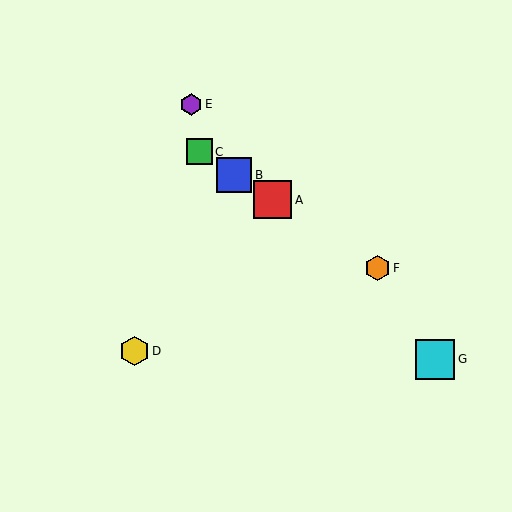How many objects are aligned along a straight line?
4 objects (A, B, C, F) are aligned along a straight line.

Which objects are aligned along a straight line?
Objects A, B, C, F are aligned along a straight line.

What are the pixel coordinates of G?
Object G is at (435, 359).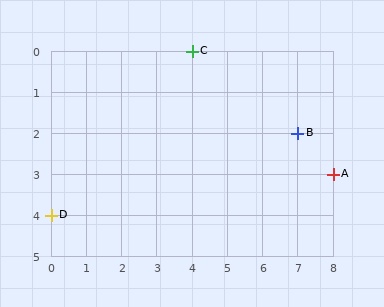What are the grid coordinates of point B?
Point B is at grid coordinates (7, 2).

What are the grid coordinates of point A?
Point A is at grid coordinates (8, 3).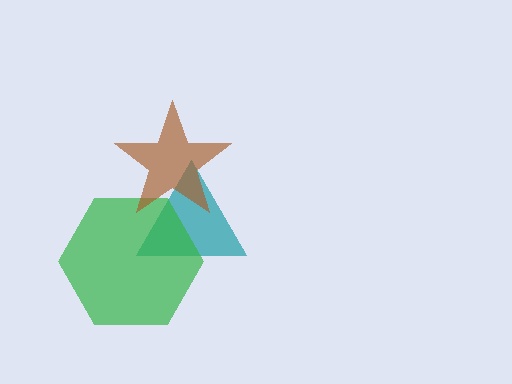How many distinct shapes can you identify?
There are 3 distinct shapes: a teal triangle, a green hexagon, a brown star.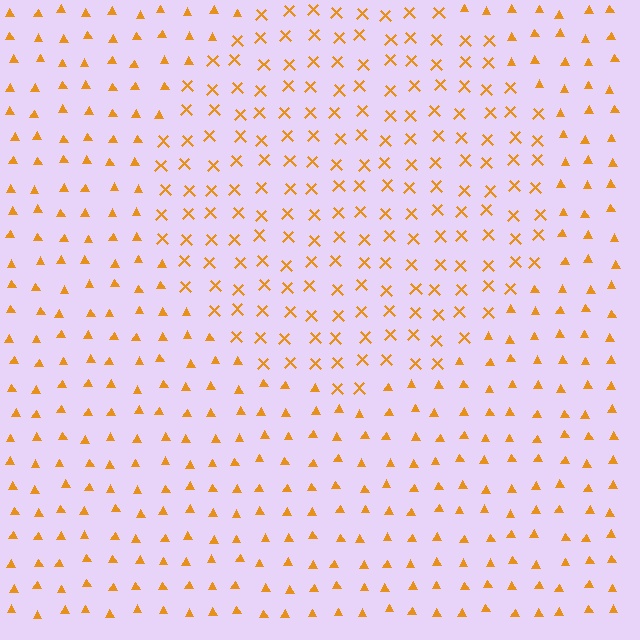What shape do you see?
I see a circle.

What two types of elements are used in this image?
The image uses X marks inside the circle region and triangles outside it.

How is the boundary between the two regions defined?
The boundary is defined by a change in element shape: X marks inside vs. triangles outside. All elements share the same color and spacing.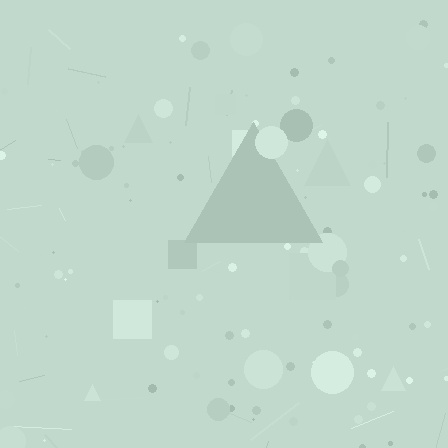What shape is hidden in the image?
A triangle is hidden in the image.